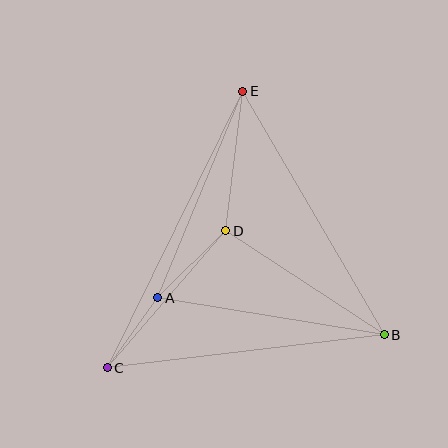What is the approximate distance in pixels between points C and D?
The distance between C and D is approximately 181 pixels.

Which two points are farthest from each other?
Points C and E are farthest from each other.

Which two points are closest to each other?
Points A and C are closest to each other.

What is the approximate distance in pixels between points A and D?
The distance between A and D is approximately 96 pixels.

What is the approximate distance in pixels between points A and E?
The distance between A and E is approximately 223 pixels.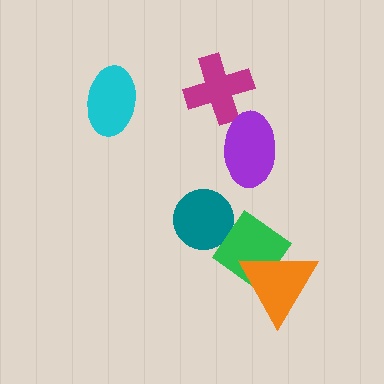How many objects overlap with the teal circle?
1 object overlaps with the teal circle.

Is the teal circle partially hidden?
Yes, it is partially covered by another shape.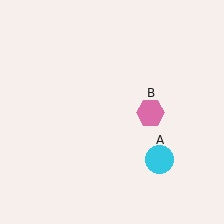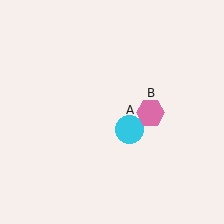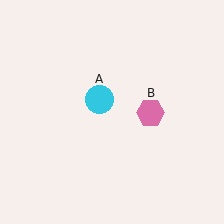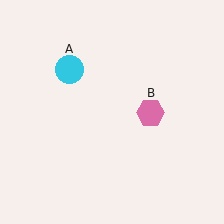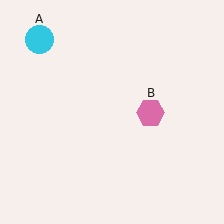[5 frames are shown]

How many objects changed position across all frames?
1 object changed position: cyan circle (object A).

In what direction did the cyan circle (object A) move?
The cyan circle (object A) moved up and to the left.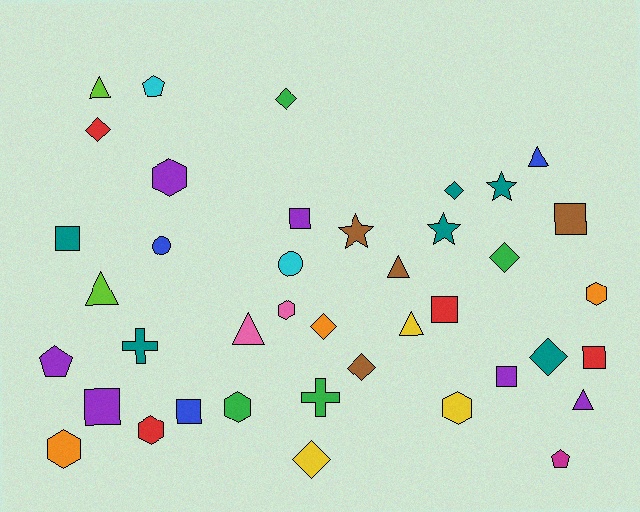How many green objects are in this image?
There are 4 green objects.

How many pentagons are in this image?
There are 3 pentagons.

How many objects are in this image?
There are 40 objects.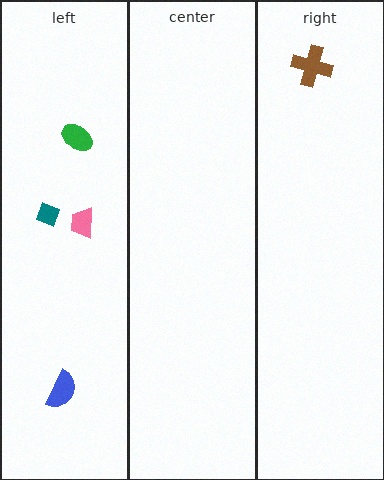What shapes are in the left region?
The green ellipse, the blue semicircle, the teal diamond, the pink trapezoid.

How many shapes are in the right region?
1.